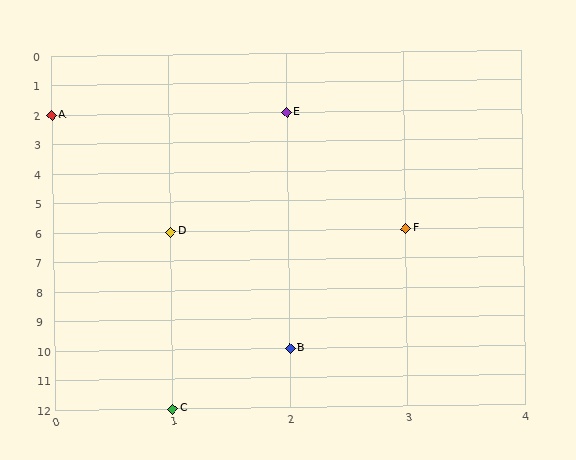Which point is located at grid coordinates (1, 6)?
Point D is at (1, 6).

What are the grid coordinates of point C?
Point C is at grid coordinates (1, 12).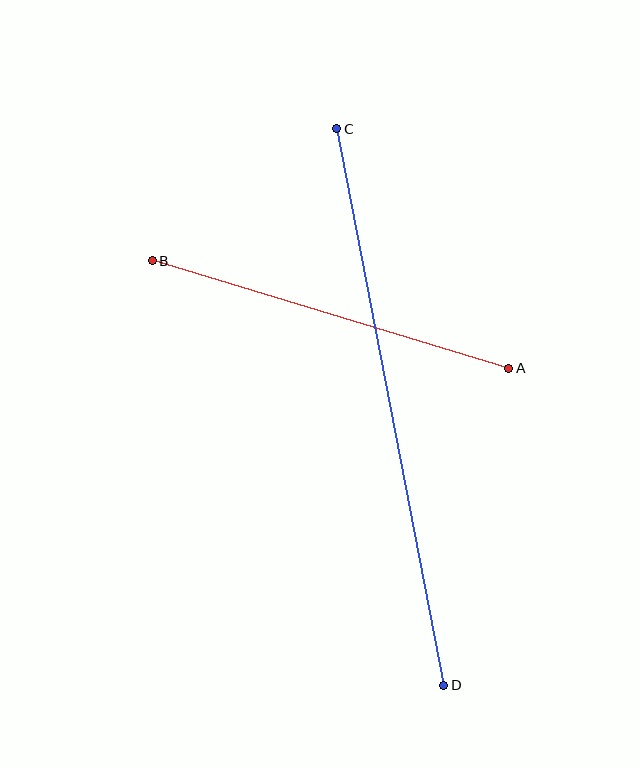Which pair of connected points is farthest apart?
Points C and D are farthest apart.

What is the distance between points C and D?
The distance is approximately 567 pixels.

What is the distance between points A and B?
The distance is approximately 372 pixels.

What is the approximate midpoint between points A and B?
The midpoint is at approximately (331, 315) pixels.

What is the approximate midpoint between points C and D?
The midpoint is at approximately (390, 407) pixels.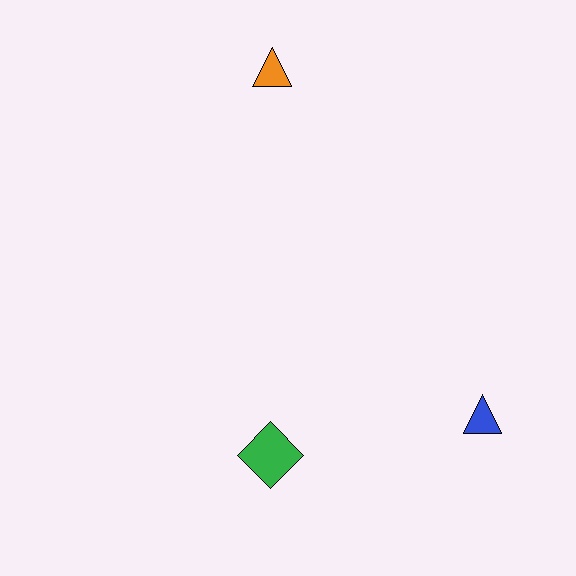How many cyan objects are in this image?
There are no cyan objects.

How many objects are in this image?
There are 3 objects.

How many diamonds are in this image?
There is 1 diamond.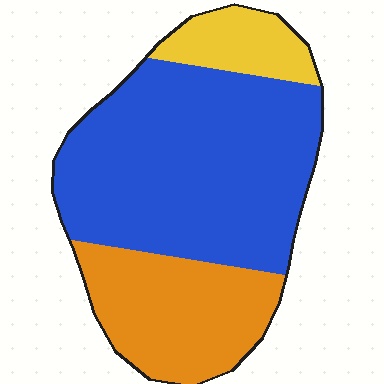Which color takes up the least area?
Yellow, at roughly 10%.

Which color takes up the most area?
Blue, at roughly 60%.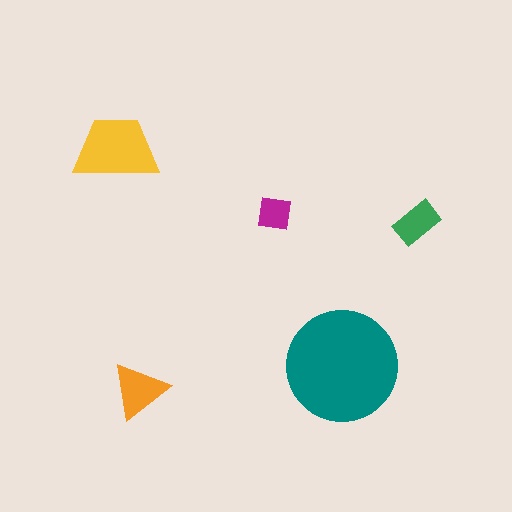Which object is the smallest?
The magenta square.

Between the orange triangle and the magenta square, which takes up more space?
The orange triangle.